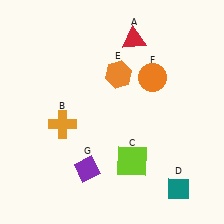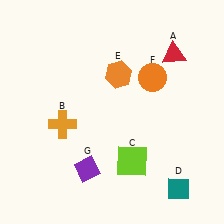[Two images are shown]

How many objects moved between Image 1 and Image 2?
1 object moved between the two images.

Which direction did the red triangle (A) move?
The red triangle (A) moved right.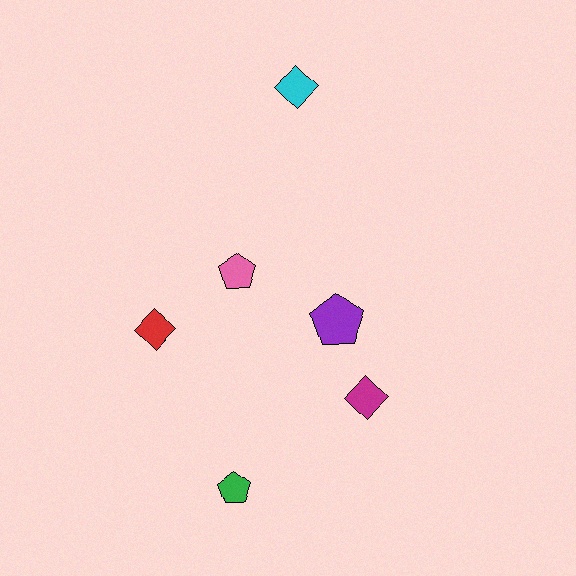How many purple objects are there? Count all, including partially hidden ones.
There is 1 purple object.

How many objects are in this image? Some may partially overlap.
There are 6 objects.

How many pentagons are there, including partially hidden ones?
There are 3 pentagons.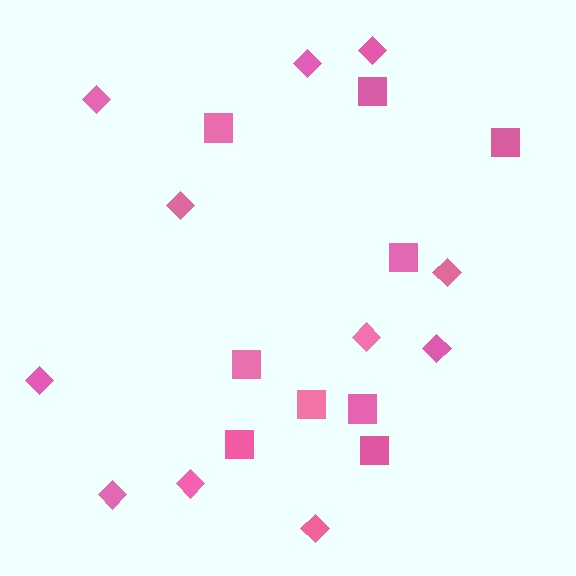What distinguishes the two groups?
There are 2 groups: one group of squares (9) and one group of diamonds (11).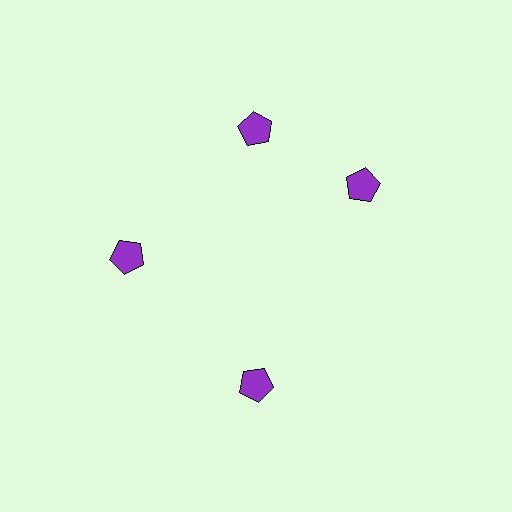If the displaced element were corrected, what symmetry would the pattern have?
It would have 4-fold rotational symmetry — the pattern would map onto itself every 90 degrees.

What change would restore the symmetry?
The symmetry would be restored by rotating it back into even spacing with its neighbors so that all 4 pentagons sit at equal angles and equal distance from the center.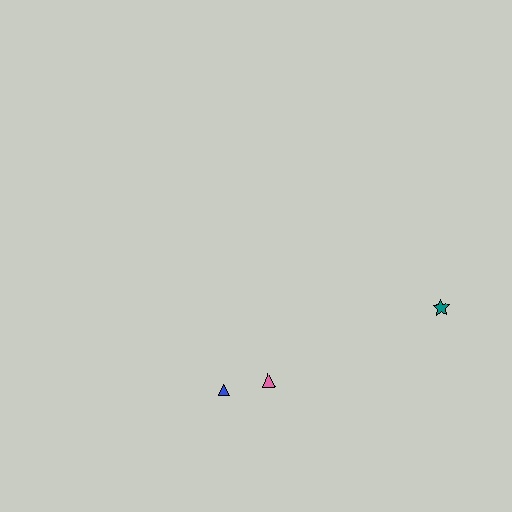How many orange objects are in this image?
There are no orange objects.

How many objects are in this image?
There are 3 objects.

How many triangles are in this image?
There are 2 triangles.